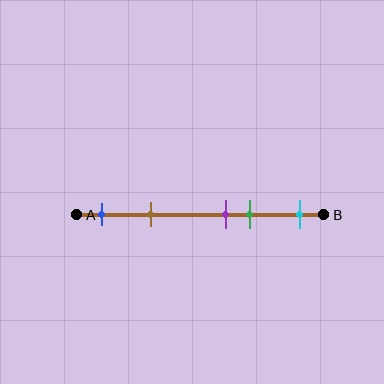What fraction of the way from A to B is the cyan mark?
The cyan mark is approximately 90% (0.9) of the way from A to B.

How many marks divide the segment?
There are 5 marks dividing the segment.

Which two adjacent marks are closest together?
The purple and green marks are the closest adjacent pair.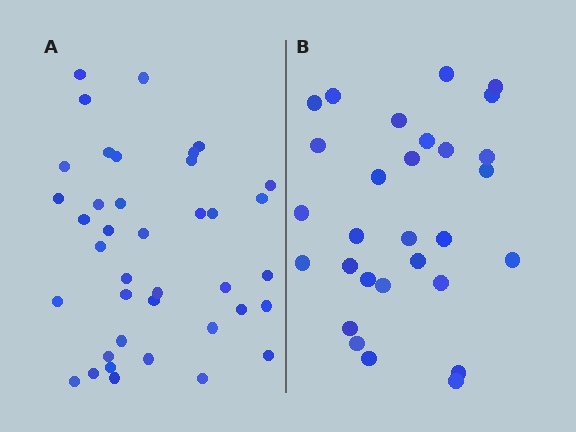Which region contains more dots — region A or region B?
Region A (the left region) has more dots.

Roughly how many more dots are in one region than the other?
Region A has roughly 10 or so more dots than region B.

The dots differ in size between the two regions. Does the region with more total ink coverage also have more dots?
No. Region B has more total ink coverage because its dots are larger, but region A actually contains more individual dots. Total area can be misleading — the number of items is what matters here.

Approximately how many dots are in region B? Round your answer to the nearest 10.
About 30 dots. (The exact count is 29, which rounds to 30.)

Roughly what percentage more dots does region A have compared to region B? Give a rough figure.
About 35% more.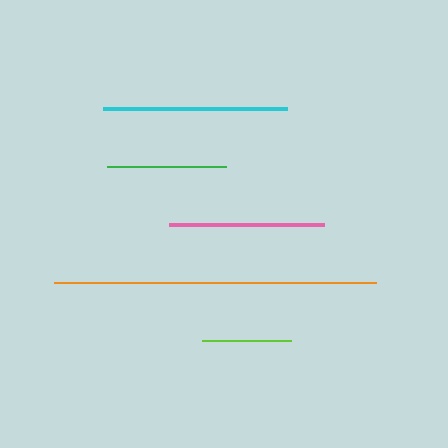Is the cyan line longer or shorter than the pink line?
The cyan line is longer than the pink line.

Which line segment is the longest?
The orange line is the longest at approximately 322 pixels.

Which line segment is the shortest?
The lime line is the shortest at approximately 89 pixels.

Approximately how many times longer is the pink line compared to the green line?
The pink line is approximately 1.3 times the length of the green line.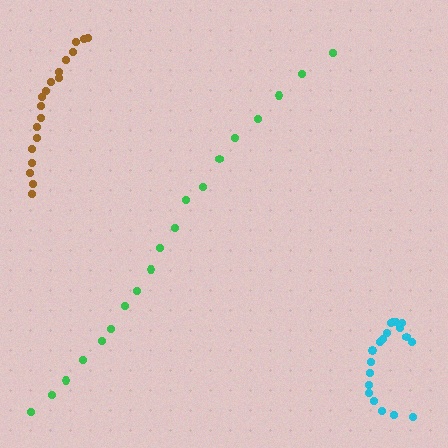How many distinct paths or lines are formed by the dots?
There are 3 distinct paths.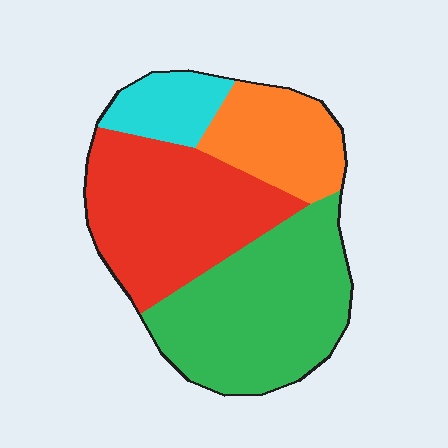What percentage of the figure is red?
Red covers 34% of the figure.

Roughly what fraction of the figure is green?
Green takes up about three eighths (3/8) of the figure.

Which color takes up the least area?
Cyan, at roughly 10%.